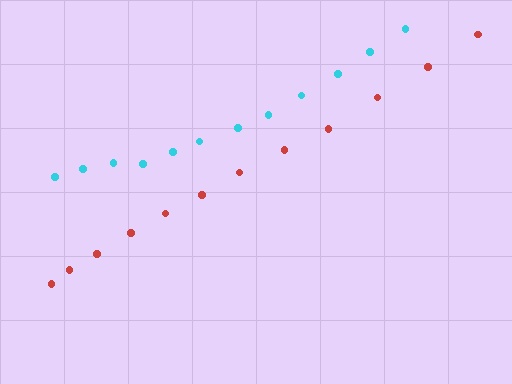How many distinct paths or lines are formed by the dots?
There are 2 distinct paths.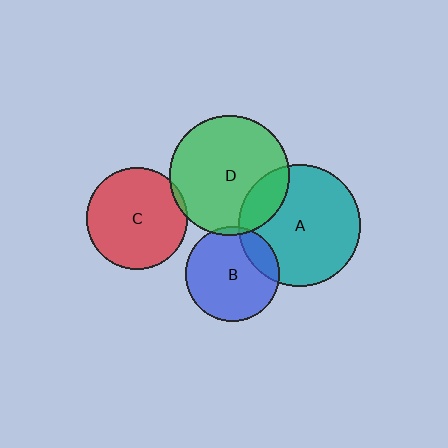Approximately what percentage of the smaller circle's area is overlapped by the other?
Approximately 15%.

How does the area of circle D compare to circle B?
Approximately 1.6 times.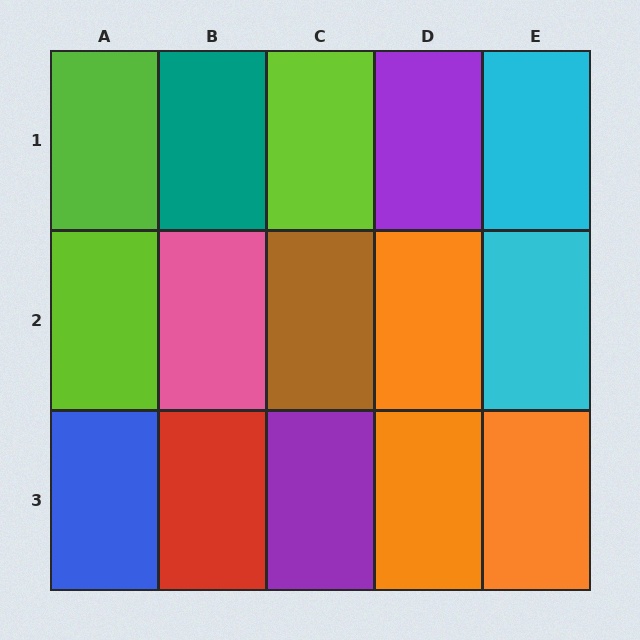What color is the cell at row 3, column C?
Purple.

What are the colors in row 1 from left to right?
Lime, teal, lime, purple, cyan.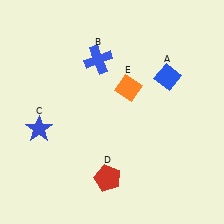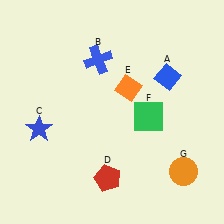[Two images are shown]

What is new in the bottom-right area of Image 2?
A green square (F) was added in the bottom-right area of Image 2.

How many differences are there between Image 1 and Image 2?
There are 2 differences between the two images.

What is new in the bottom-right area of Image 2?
An orange circle (G) was added in the bottom-right area of Image 2.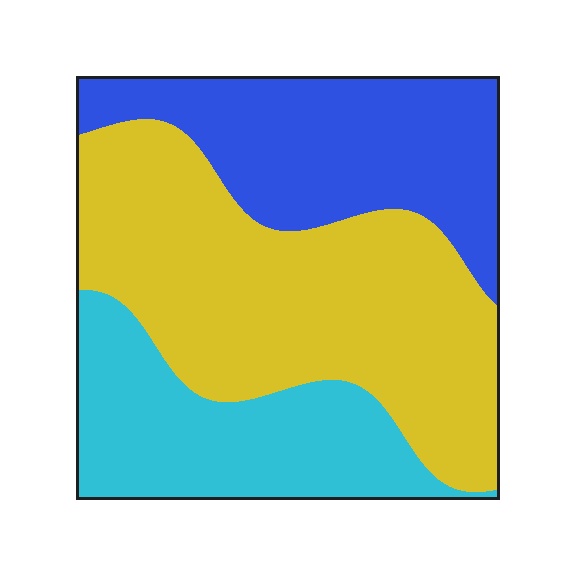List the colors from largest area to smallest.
From largest to smallest: yellow, blue, cyan.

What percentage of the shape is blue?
Blue covers 28% of the shape.